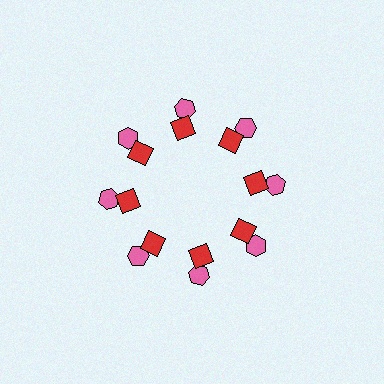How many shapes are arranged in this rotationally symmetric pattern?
There are 16 shapes, arranged in 8 groups of 2.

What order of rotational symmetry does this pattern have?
This pattern has 8-fold rotational symmetry.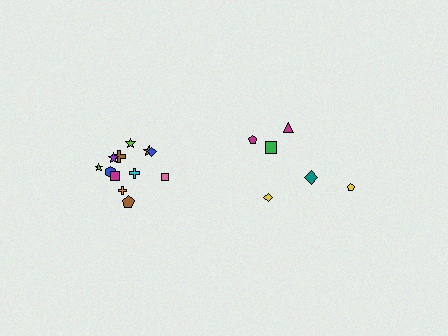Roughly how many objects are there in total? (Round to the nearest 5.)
Roughly 20 objects in total.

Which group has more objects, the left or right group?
The left group.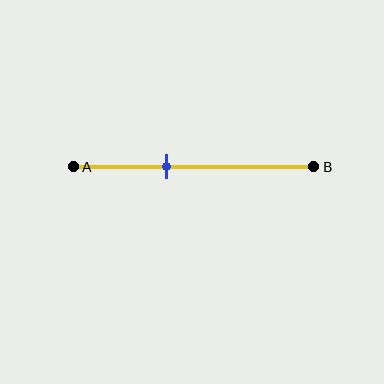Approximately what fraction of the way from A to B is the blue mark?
The blue mark is approximately 40% of the way from A to B.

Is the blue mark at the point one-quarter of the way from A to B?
No, the mark is at about 40% from A, not at the 25% one-quarter point.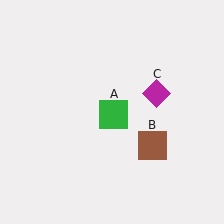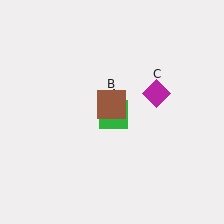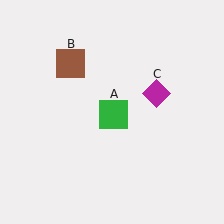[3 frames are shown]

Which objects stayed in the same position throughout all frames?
Green square (object A) and magenta diamond (object C) remained stationary.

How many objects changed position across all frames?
1 object changed position: brown square (object B).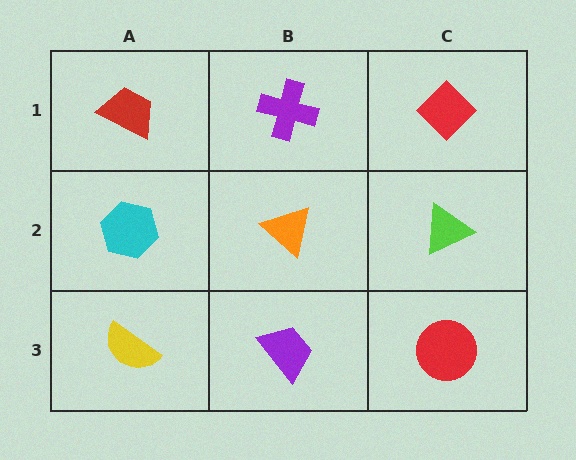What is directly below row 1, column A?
A cyan hexagon.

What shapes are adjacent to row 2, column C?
A red diamond (row 1, column C), a red circle (row 3, column C), an orange triangle (row 2, column B).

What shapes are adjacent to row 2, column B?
A purple cross (row 1, column B), a purple trapezoid (row 3, column B), a cyan hexagon (row 2, column A), a lime triangle (row 2, column C).